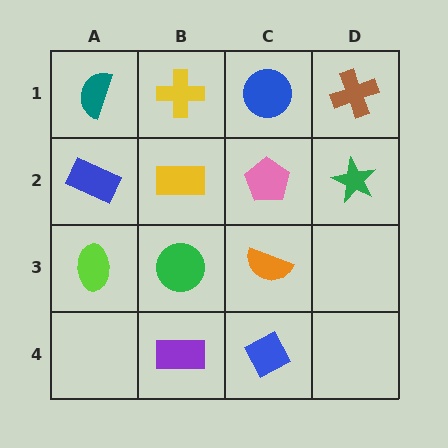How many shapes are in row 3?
3 shapes.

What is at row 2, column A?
A blue rectangle.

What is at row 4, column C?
A blue diamond.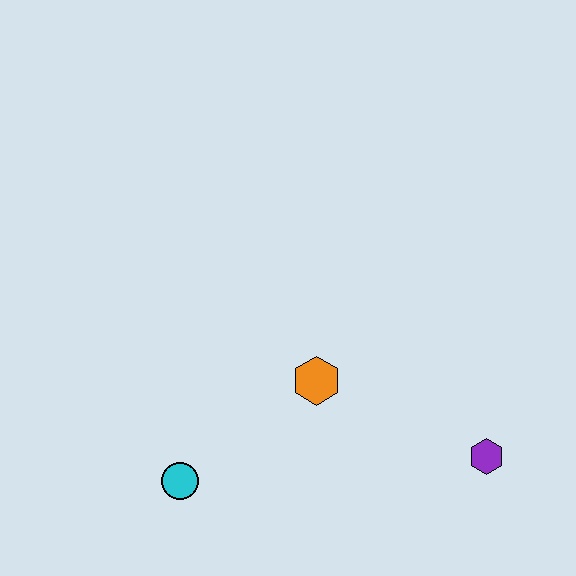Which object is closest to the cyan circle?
The orange hexagon is closest to the cyan circle.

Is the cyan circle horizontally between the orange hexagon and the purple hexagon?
No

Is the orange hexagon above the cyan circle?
Yes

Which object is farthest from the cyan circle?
The purple hexagon is farthest from the cyan circle.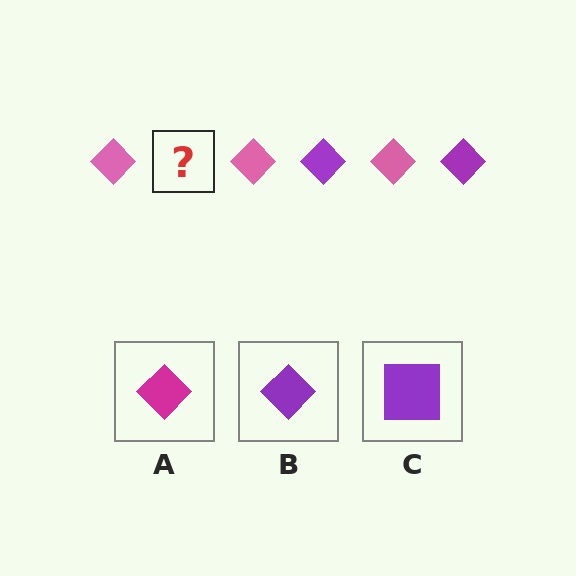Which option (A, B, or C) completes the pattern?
B.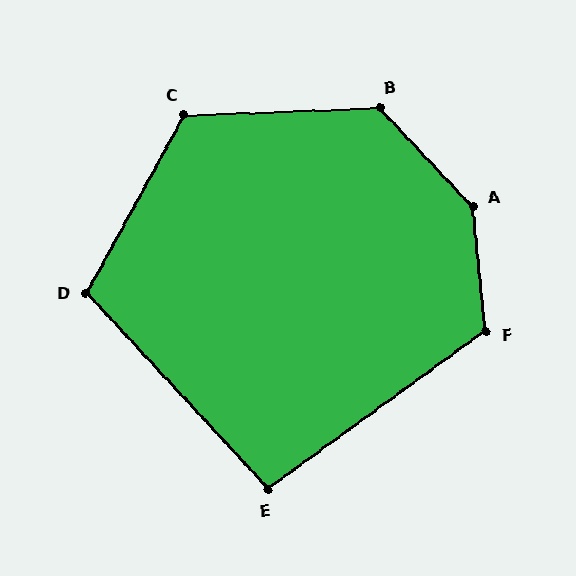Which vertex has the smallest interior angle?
E, at approximately 97 degrees.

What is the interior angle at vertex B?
Approximately 131 degrees (obtuse).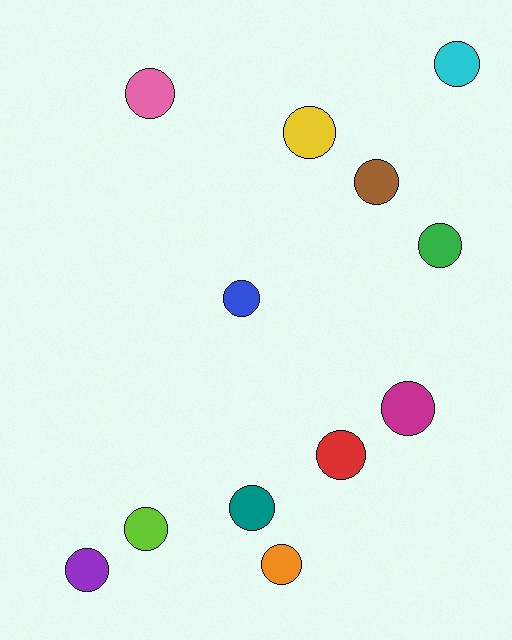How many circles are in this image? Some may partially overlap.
There are 12 circles.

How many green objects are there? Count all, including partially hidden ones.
There is 1 green object.